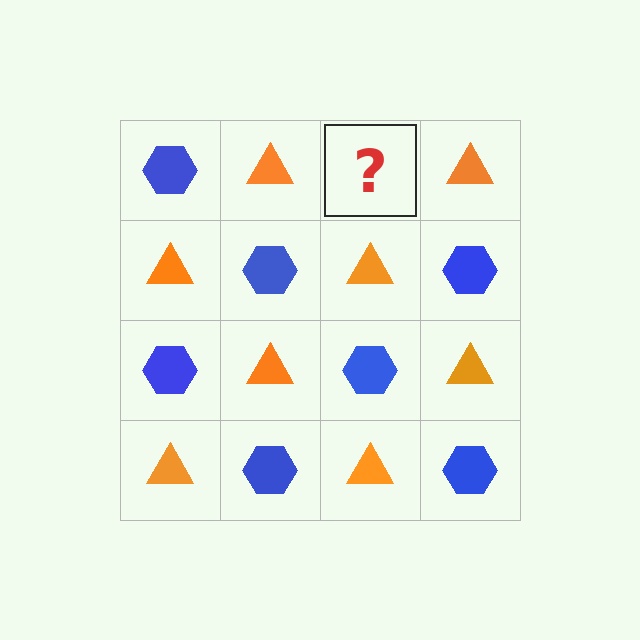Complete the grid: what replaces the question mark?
The question mark should be replaced with a blue hexagon.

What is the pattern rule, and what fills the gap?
The rule is that it alternates blue hexagon and orange triangle in a checkerboard pattern. The gap should be filled with a blue hexagon.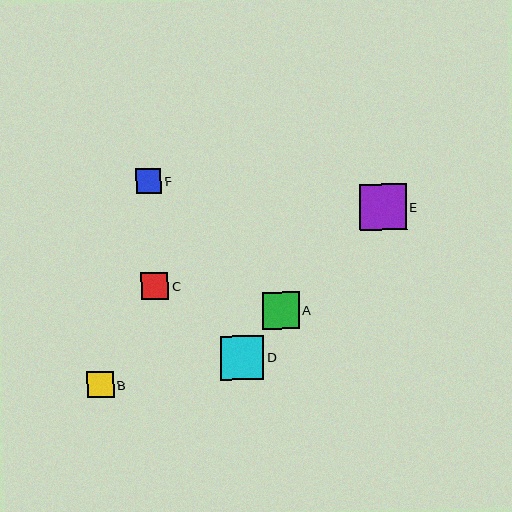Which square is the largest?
Square E is the largest with a size of approximately 46 pixels.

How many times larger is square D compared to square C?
Square D is approximately 1.6 times the size of square C.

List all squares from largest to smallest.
From largest to smallest: E, D, A, C, B, F.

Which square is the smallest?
Square F is the smallest with a size of approximately 25 pixels.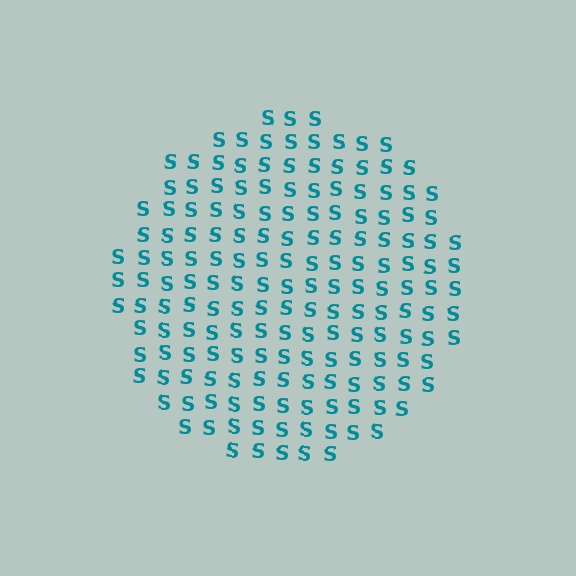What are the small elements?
The small elements are letter S's.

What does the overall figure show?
The overall figure shows a circle.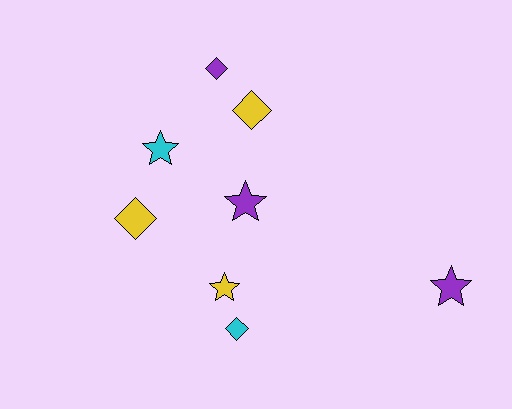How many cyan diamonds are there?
There is 1 cyan diamond.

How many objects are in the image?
There are 8 objects.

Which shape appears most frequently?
Diamond, with 4 objects.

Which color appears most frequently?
Yellow, with 3 objects.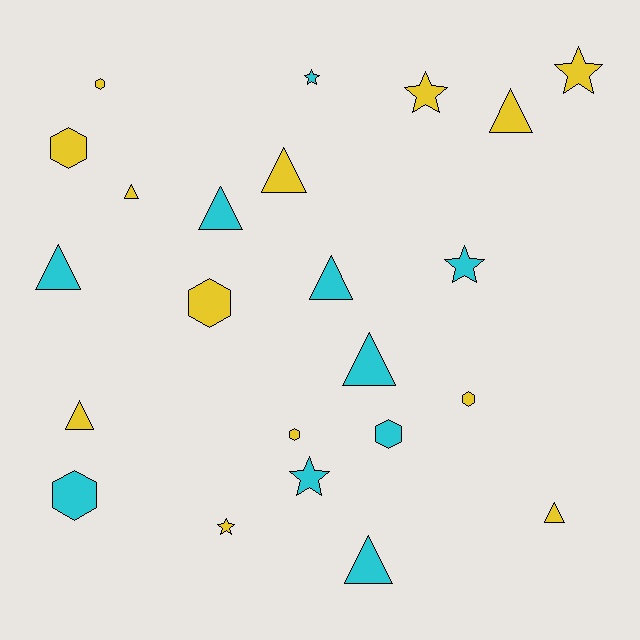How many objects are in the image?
There are 23 objects.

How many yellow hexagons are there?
There are 5 yellow hexagons.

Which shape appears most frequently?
Triangle, with 10 objects.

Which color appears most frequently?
Yellow, with 13 objects.